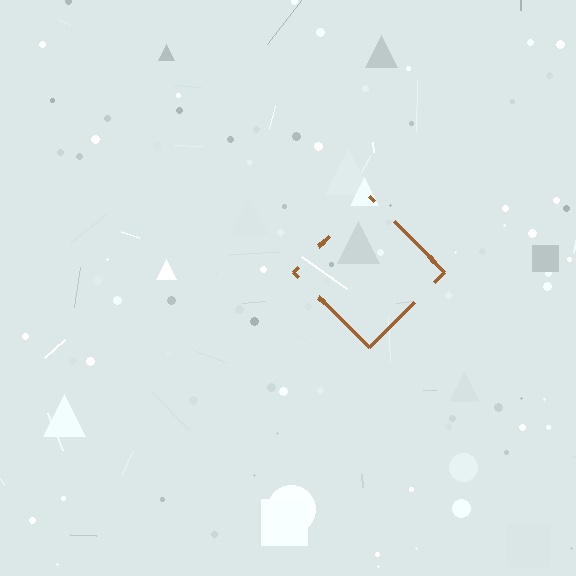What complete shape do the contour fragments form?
The contour fragments form a diamond.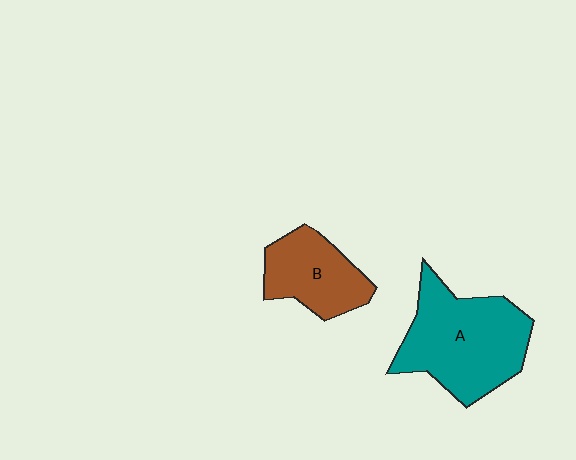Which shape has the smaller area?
Shape B (brown).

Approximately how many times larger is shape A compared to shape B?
Approximately 1.7 times.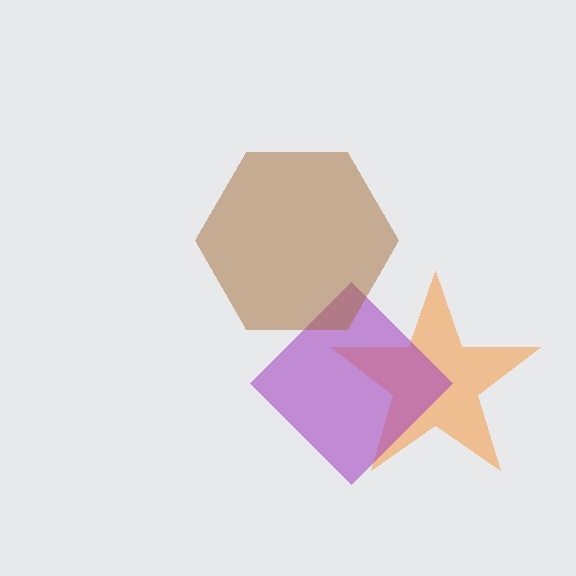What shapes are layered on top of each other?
The layered shapes are: an orange star, a purple diamond, a brown hexagon.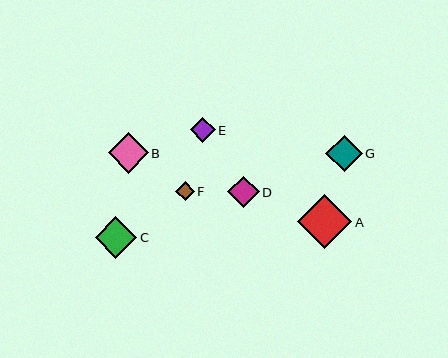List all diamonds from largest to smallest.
From largest to smallest: A, C, B, G, D, E, F.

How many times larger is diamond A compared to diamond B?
Diamond A is approximately 1.3 times the size of diamond B.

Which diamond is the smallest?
Diamond F is the smallest with a size of approximately 19 pixels.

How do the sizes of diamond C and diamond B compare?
Diamond C and diamond B are approximately the same size.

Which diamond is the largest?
Diamond A is the largest with a size of approximately 54 pixels.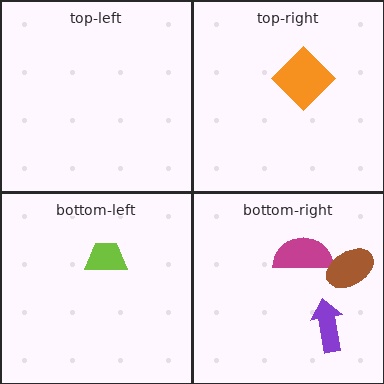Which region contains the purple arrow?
The bottom-right region.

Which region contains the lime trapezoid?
The bottom-left region.